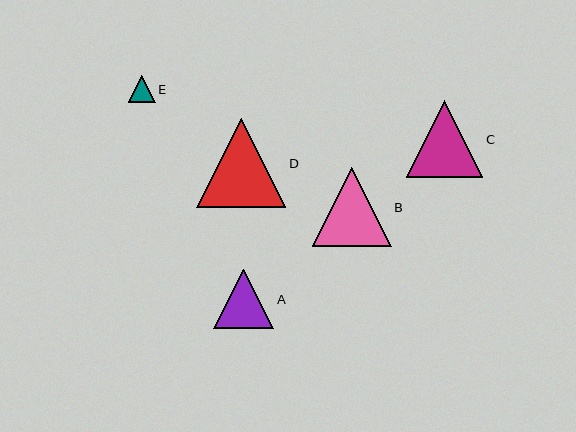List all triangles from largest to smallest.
From largest to smallest: D, B, C, A, E.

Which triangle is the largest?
Triangle D is the largest with a size of approximately 89 pixels.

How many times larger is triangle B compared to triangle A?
Triangle B is approximately 1.3 times the size of triangle A.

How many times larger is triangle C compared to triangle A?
Triangle C is approximately 1.3 times the size of triangle A.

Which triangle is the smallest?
Triangle E is the smallest with a size of approximately 27 pixels.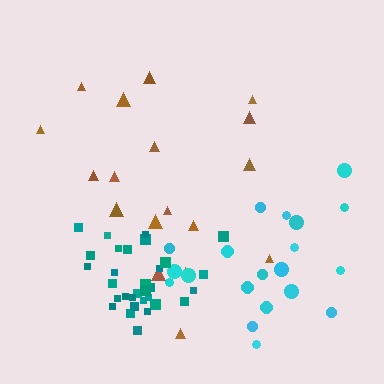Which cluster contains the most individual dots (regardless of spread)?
Teal (31).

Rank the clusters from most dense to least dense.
teal, cyan, brown.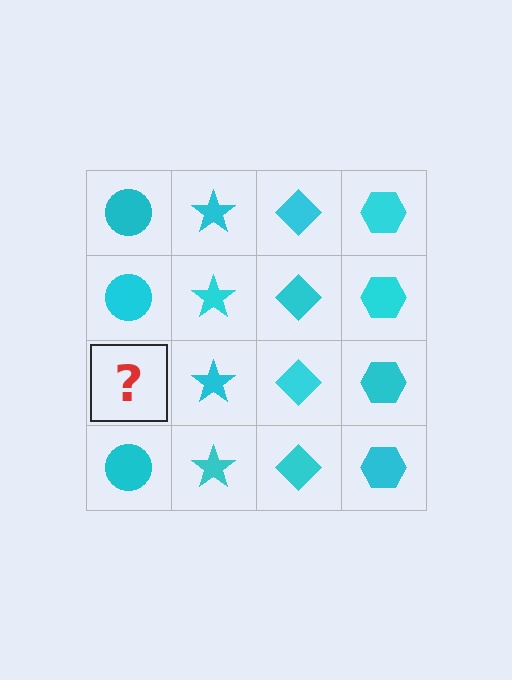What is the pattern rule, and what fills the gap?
The rule is that each column has a consistent shape. The gap should be filled with a cyan circle.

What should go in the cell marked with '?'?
The missing cell should contain a cyan circle.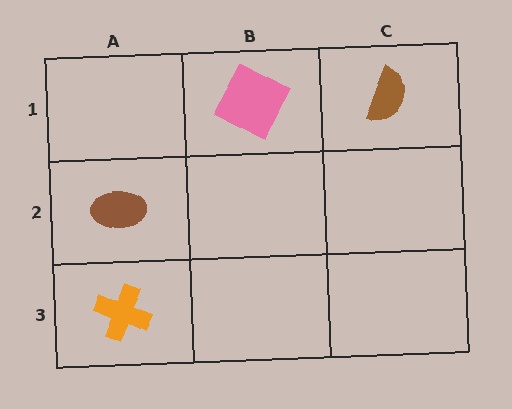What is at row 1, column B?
A pink square.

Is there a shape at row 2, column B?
No, that cell is empty.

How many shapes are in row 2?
1 shape.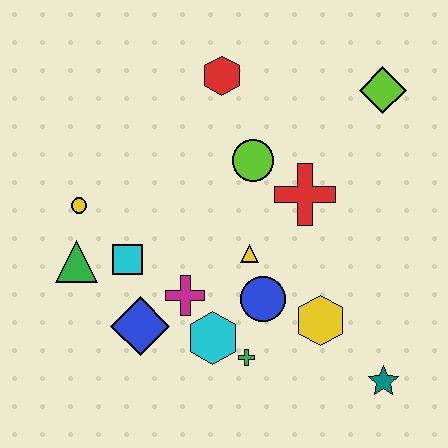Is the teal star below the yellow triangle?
Yes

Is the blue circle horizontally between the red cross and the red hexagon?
Yes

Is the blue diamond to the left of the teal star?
Yes